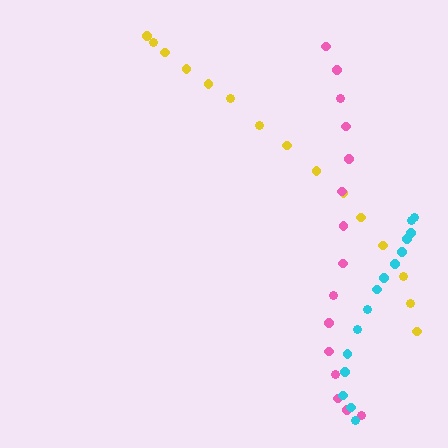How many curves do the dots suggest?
There are 3 distinct paths.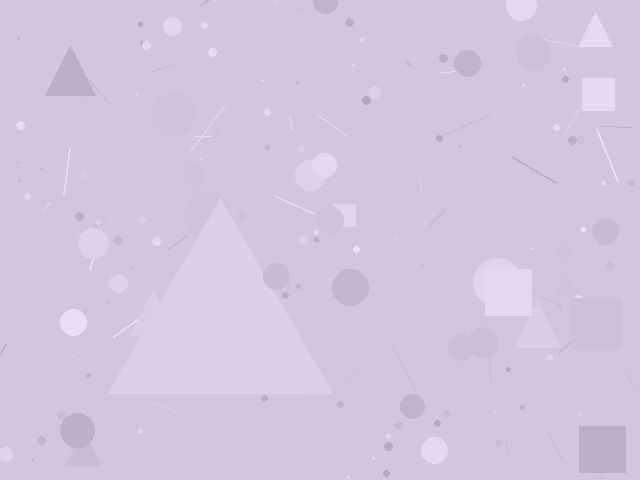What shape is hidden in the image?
A triangle is hidden in the image.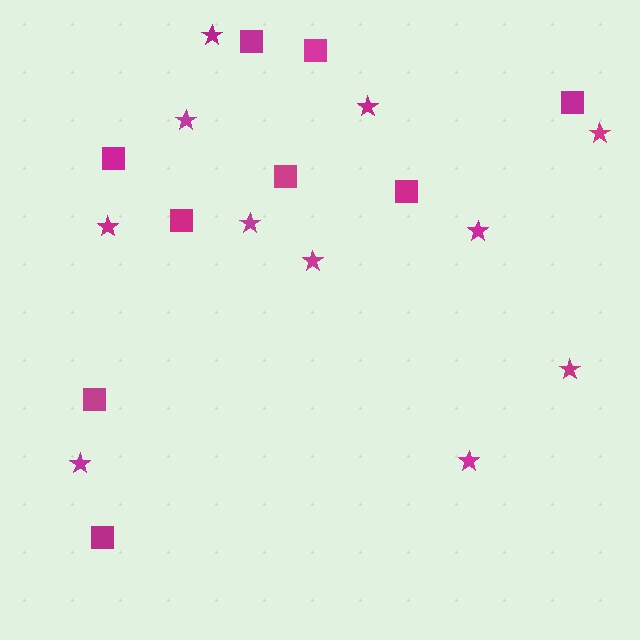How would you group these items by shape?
There are 2 groups: one group of stars (11) and one group of squares (9).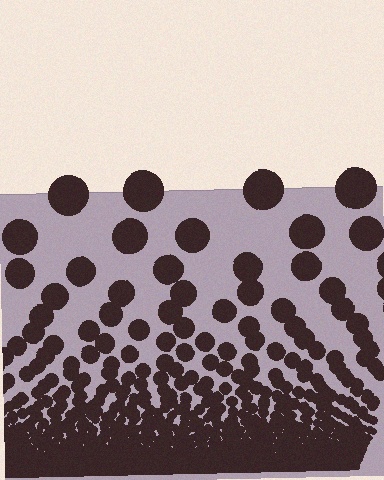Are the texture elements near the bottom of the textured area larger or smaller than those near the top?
Smaller. The gradient is inverted — elements near the bottom are smaller and denser.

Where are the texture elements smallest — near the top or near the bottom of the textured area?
Near the bottom.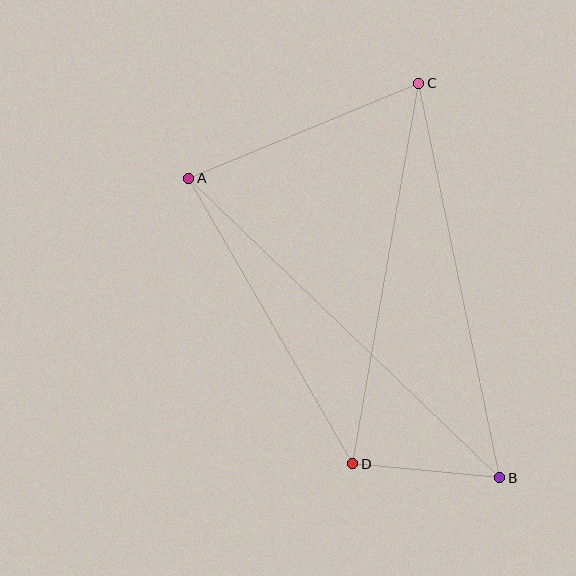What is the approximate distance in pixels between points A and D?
The distance between A and D is approximately 329 pixels.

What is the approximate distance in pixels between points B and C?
The distance between B and C is approximately 403 pixels.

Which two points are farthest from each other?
Points A and B are farthest from each other.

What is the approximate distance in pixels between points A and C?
The distance between A and C is approximately 249 pixels.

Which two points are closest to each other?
Points B and D are closest to each other.